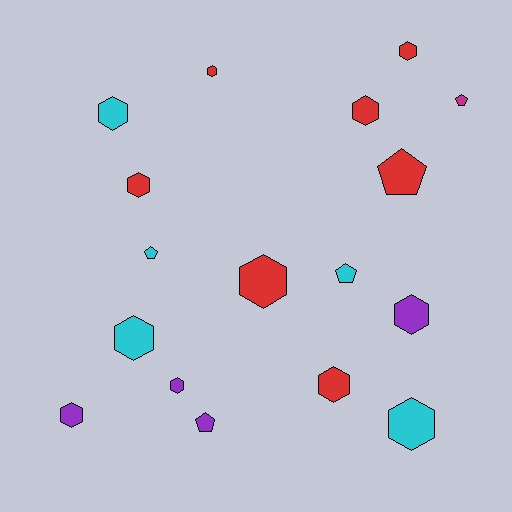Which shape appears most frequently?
Hexagon, with 12 objects.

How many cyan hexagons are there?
There are 3 cyan hexagons.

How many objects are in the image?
There are 17 objects.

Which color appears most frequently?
Red, with 7 objects.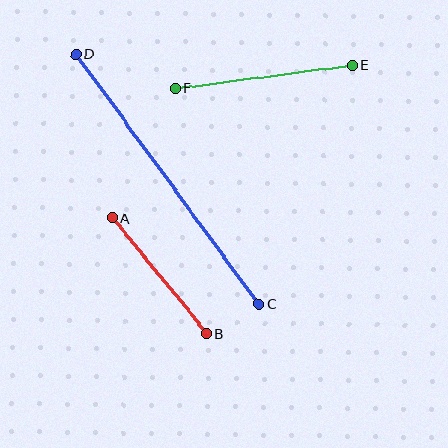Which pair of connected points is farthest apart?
Points C and D are farthest apart.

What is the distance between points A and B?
The distance is approximately 149 pixels.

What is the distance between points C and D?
The distance is approximately 309 pixels.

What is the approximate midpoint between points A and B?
The midpoint is at approximately (159, 276) pixels.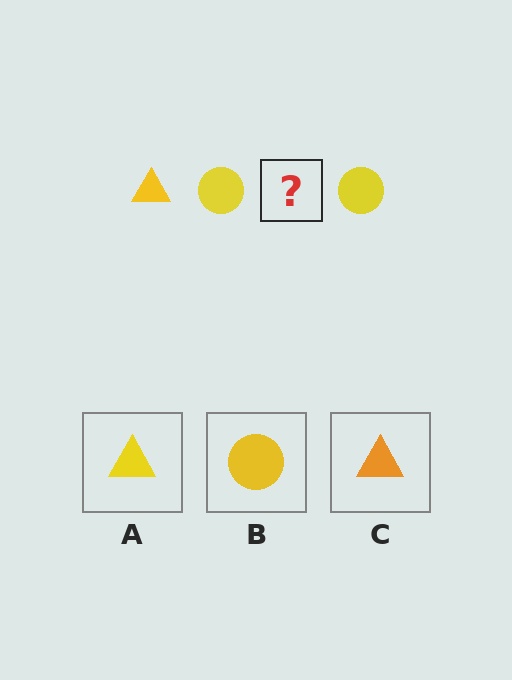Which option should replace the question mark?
Option A.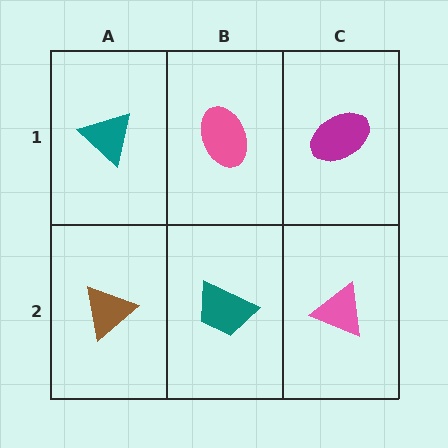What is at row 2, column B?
A teal trapezoid.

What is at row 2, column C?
A pink triangle.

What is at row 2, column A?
A brown triangle.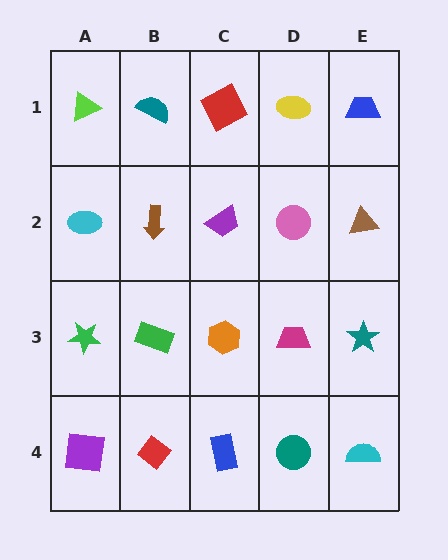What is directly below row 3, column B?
A red diamond.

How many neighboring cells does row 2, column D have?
4.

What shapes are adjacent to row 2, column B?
A teal semicircle (row 1, column B), a green rectangle (row 3, column B), a cyan ellipse (row 2, column A), a purple trapezoid (row 2, column C).